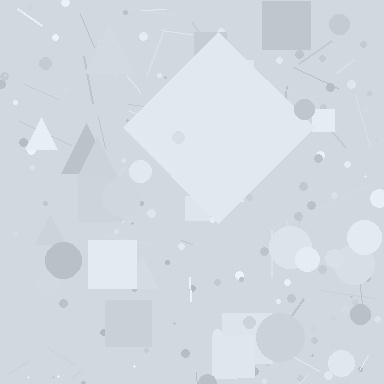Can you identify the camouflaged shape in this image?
The camouflaged shape is a diamond.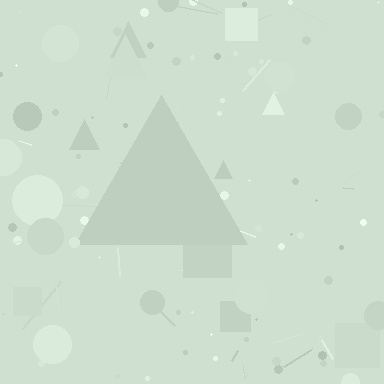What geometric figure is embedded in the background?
A triangle is embedded in the background.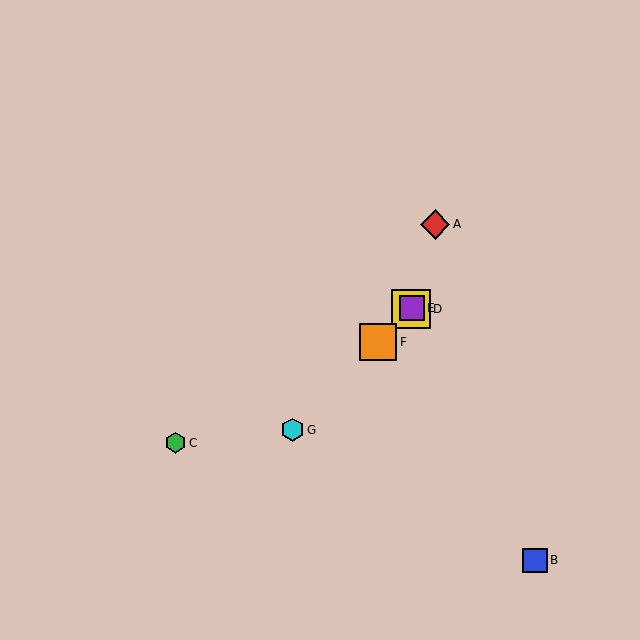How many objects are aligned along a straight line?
4 objects (D, E, F, G) are aligned along a straight line.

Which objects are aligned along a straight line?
Objects D, E, F, G are aligned along a straight line.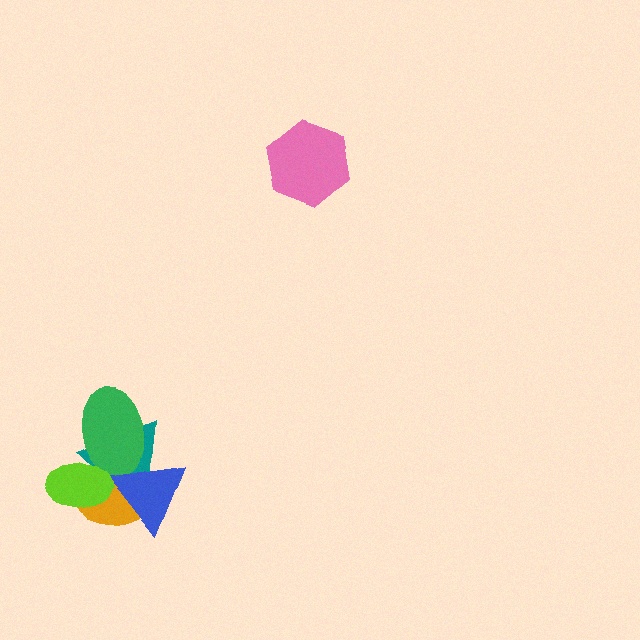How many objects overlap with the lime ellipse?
3 objects overlap with the lime ellipse.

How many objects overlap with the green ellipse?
4 objects overlap with the green ellipse.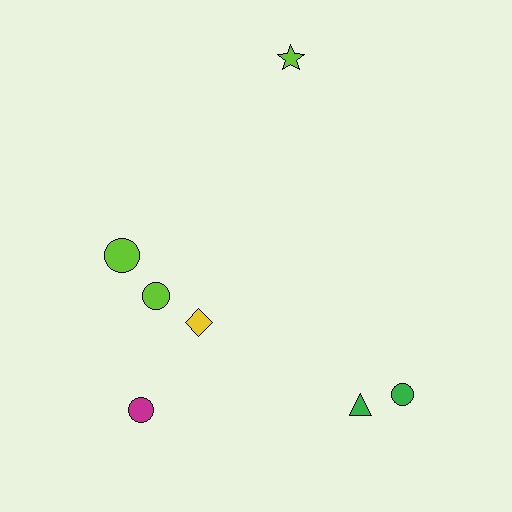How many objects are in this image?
There are 7 objects.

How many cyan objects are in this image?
There are no cyan objects.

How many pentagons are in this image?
There are no pentagons.